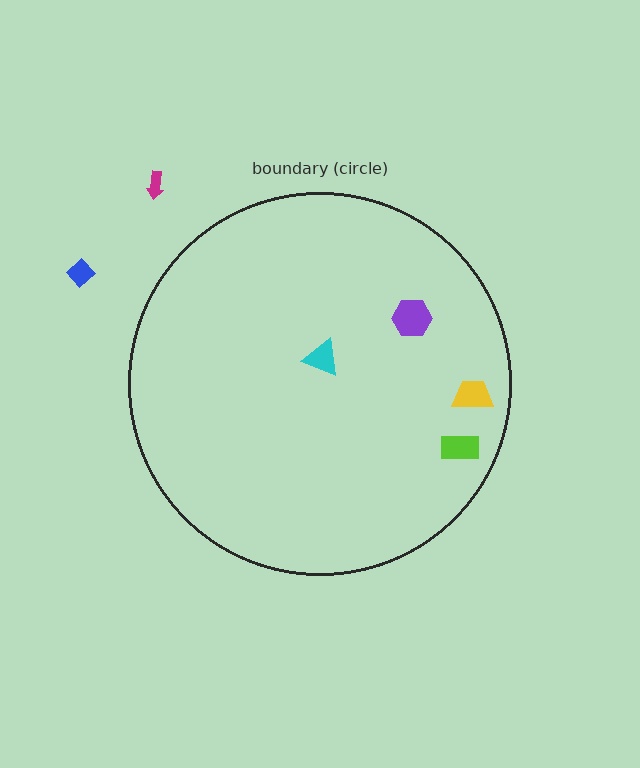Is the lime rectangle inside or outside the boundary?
Inside.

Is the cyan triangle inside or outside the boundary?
Inside.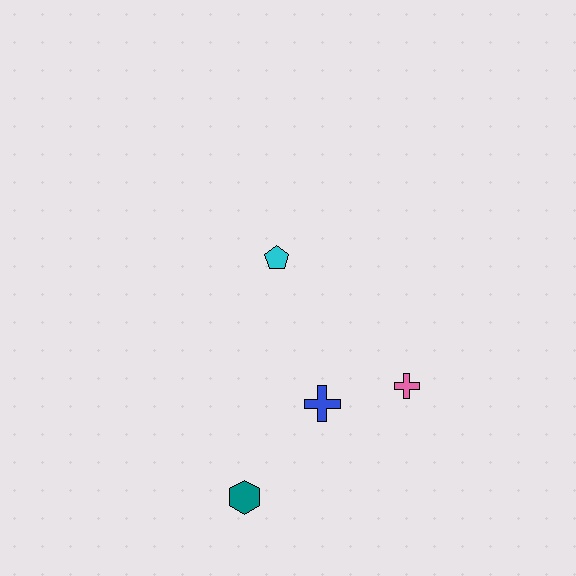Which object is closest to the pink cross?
The blue cross is closest to the pink cross.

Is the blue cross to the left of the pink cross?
Yes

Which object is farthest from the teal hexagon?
The cyan pentagon is farthest from the teal hexagon.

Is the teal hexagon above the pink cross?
No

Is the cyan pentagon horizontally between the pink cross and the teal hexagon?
Yes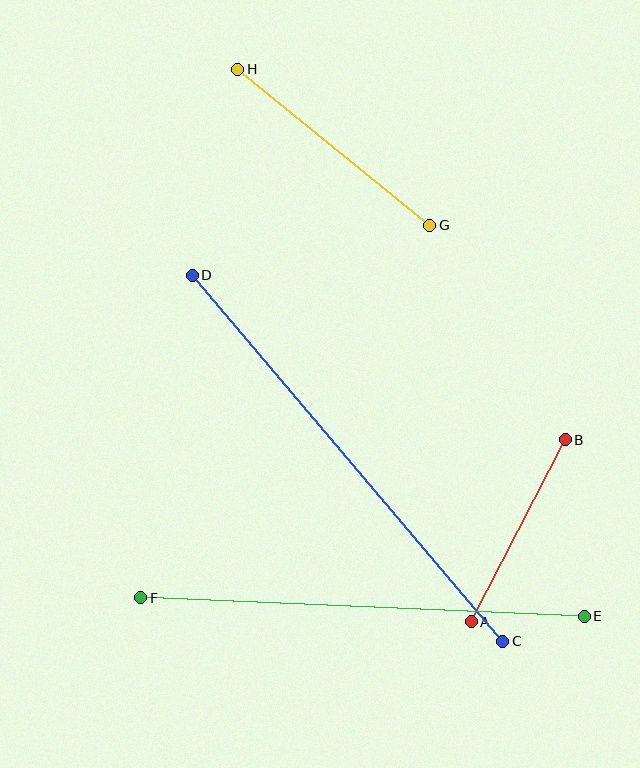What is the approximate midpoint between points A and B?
The midpoint is at approximately (518, 531) pixels.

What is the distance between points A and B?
The distance is approximately 205 pixels.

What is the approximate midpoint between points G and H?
The midpoint is at approximately (334, 147) pixels.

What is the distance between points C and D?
The distance is approximately 480 pixels.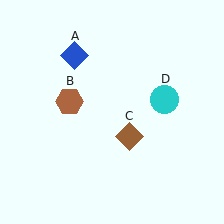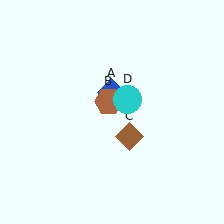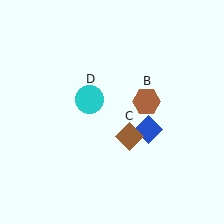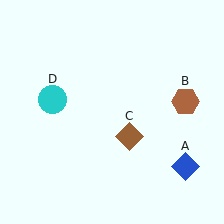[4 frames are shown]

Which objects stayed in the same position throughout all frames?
Brown diamond (object C) remained stationary.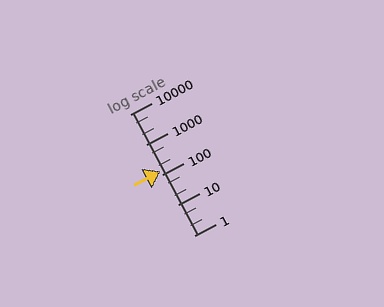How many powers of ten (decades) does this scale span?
The scale spans 4 decades, from 1 to 10000.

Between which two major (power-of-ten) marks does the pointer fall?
The pointer is between 100 and 1000.